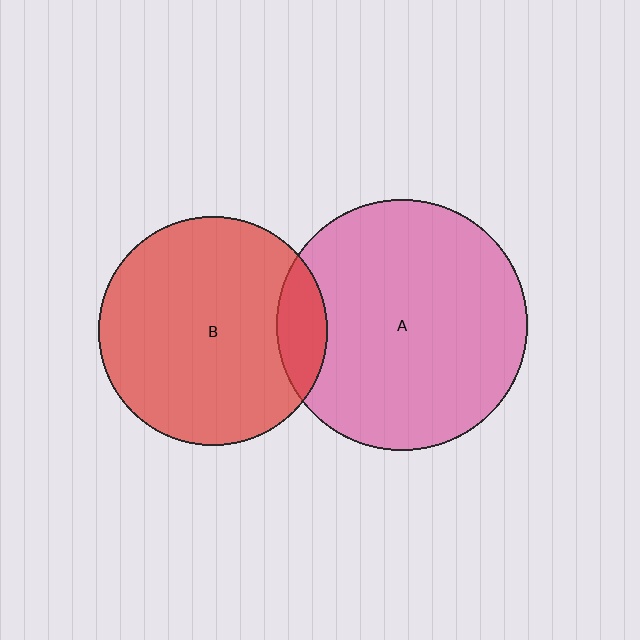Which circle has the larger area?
Circle A (pink).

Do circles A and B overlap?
Yes.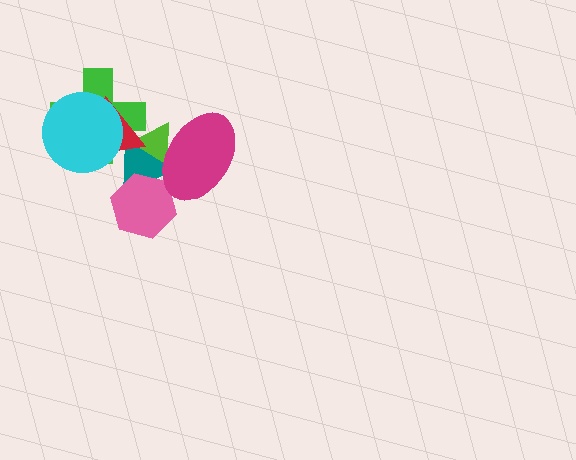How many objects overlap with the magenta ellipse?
2 objects overlap with the magenta ellipse.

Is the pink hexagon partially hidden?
No, no other shape covers it.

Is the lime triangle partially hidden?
Yes, it is partially covered by another shape.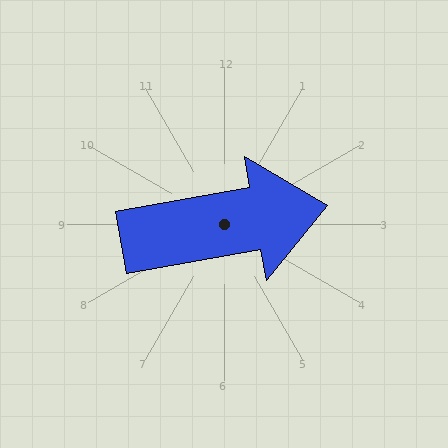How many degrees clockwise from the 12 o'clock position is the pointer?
Approximately 80 degrees.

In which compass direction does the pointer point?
East.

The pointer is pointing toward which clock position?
Roughly 3 o'clock.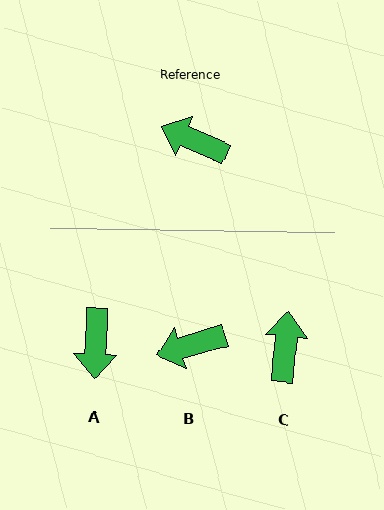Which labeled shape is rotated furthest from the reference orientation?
A, about 112 degrees away.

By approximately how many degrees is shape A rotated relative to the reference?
Approximately 112 degrees counter-clockwise.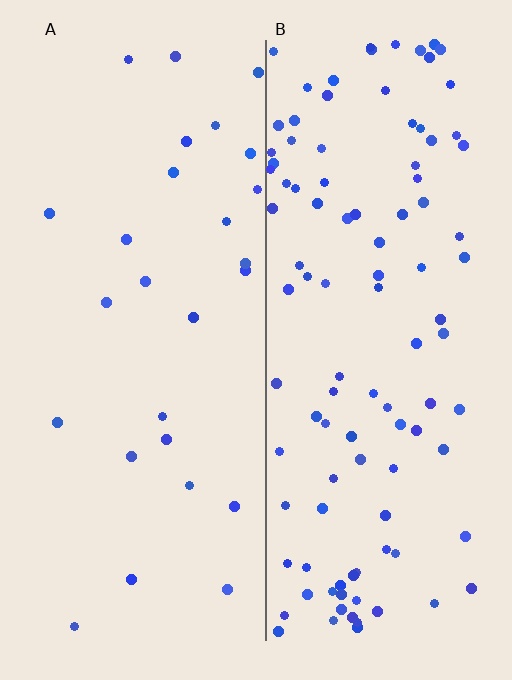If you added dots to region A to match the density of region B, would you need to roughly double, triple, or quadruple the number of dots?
Approximately quadruple.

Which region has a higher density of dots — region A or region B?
B (the right).